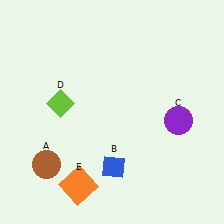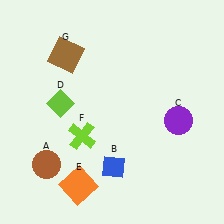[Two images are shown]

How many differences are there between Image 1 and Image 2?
There are 2 differences between the two images.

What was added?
A lime cross (F), a brown square (G) were added in Image 2.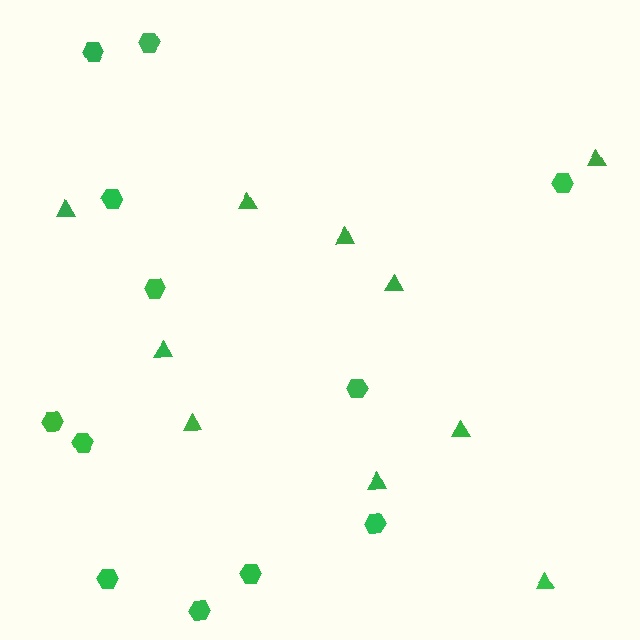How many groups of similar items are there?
There are 2 groups: one group of triangles (10) and one group of hexagons (12).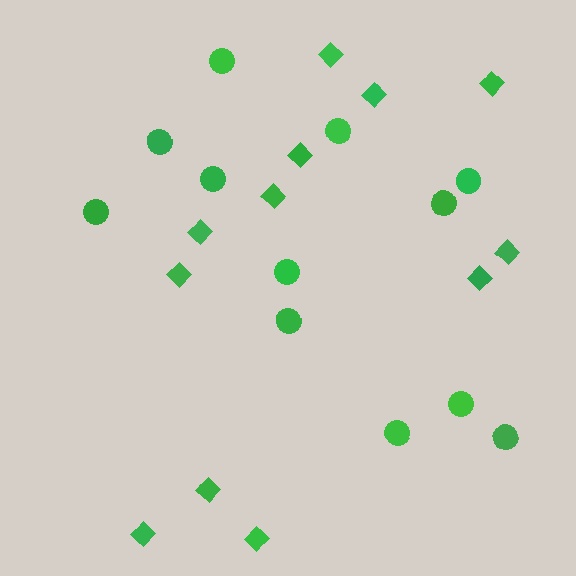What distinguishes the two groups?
There are 2 groups: one group of circles (12) and one group of diamonds (12).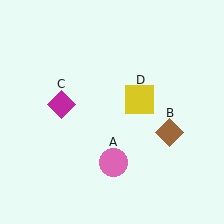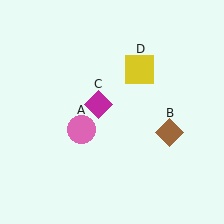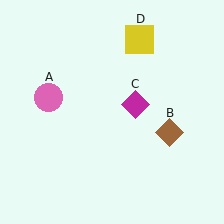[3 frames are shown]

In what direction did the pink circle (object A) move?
The pink circle (object A) moved up and to the left.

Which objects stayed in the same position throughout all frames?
Brown diamond (object B) remained stationary.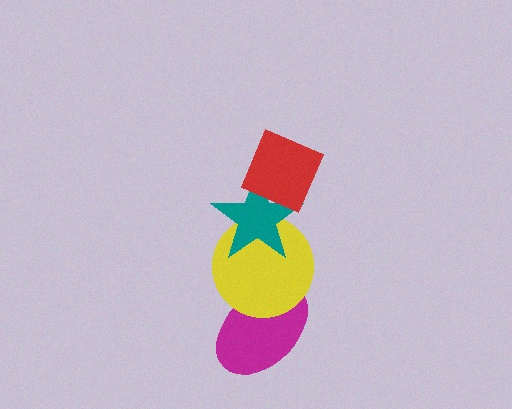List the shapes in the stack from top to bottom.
From top to bottom: the red diamond, the teal star, the yellow circle, the magenta ellipse.